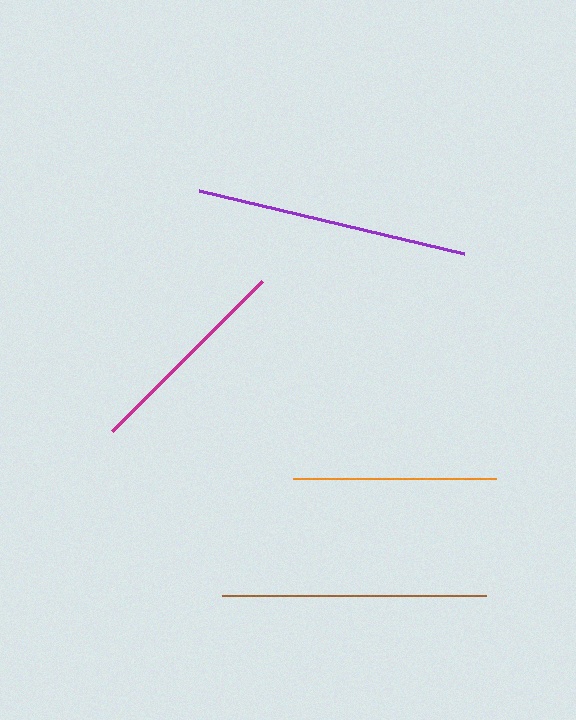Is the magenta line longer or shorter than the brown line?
The brown line is longer than the magenta line.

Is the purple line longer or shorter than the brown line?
The purple line is longer than the brown line.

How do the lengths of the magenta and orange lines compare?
The magenta and orange lines are approximately the same length.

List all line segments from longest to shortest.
From longest to shortest: purple, brown, magenta, orange.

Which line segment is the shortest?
The orange line is the shortest at approximately 203 pixels.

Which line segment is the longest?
The purple line is the longest at approximately 272 pixels.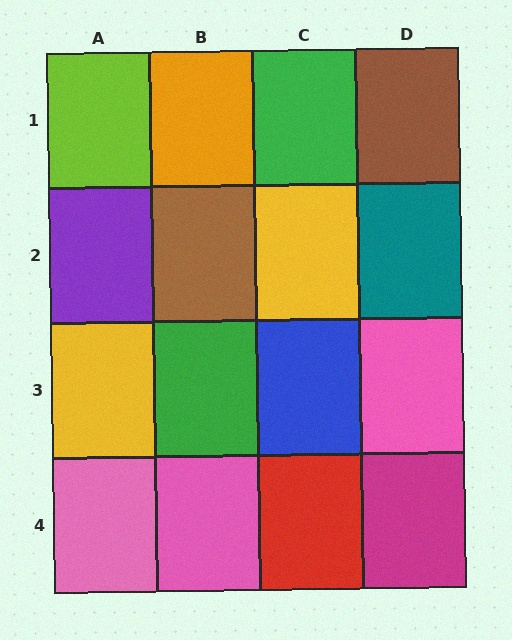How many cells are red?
1 cell is red.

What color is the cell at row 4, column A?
Pink.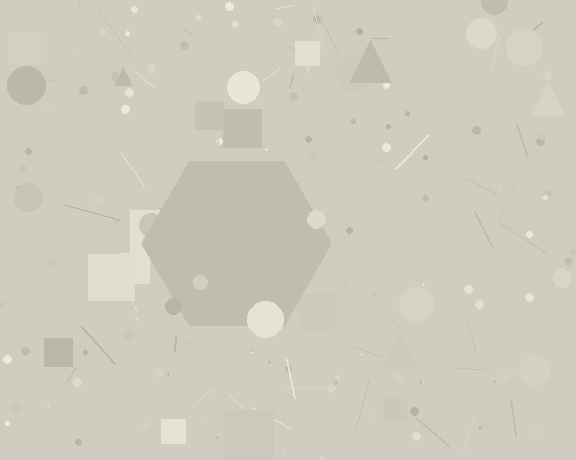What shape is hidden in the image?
A hexagon is hidden in the image.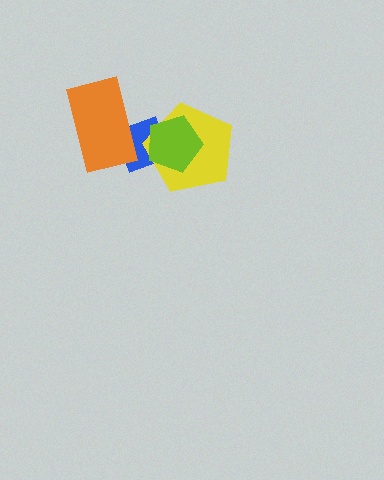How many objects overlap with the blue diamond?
3 objects overlap with the blue diamond.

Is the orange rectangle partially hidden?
No, no other shape covers it.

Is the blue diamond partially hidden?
Yes, it is partially covered by another shape.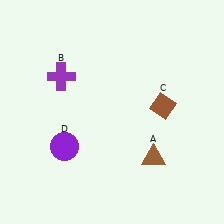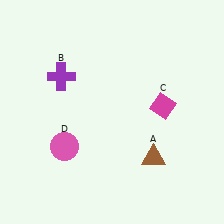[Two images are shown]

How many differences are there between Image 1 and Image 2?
There are 2 differences between the two images.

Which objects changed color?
C changed from brown to magenta. D changed from purple to pink.